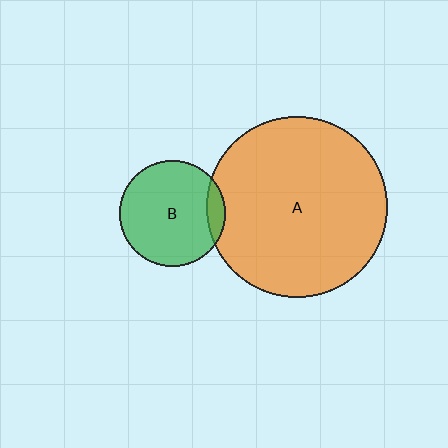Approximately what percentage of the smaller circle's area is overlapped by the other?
Approximately 10%.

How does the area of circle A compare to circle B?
Approximately 2.9 times.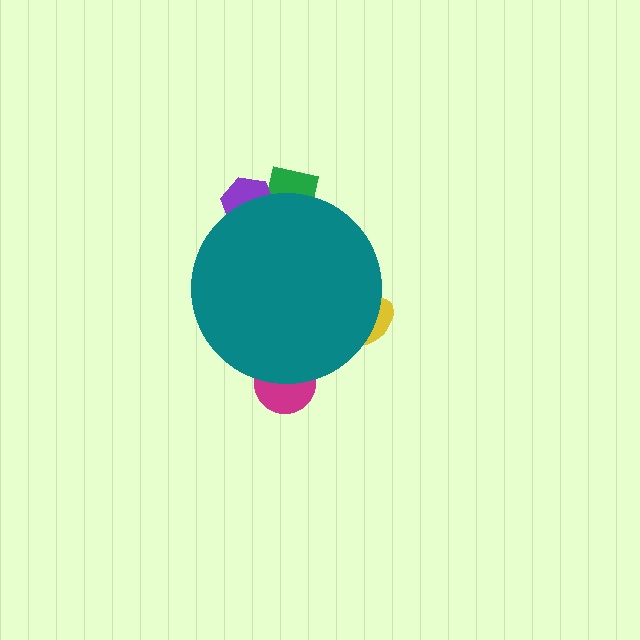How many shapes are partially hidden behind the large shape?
4 shapes are partially hidden.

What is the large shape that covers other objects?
A teal circle.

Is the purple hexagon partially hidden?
Yes, the purple hexagon is partially hidden behind the teal circle.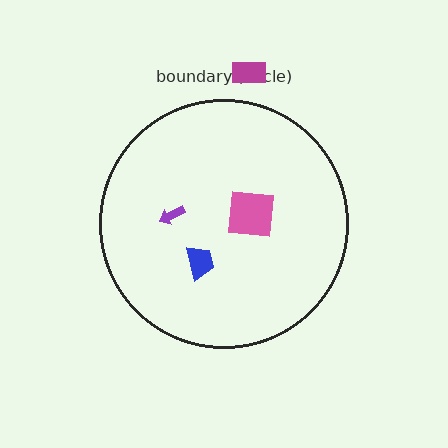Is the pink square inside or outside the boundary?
Inside.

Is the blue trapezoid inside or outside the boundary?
Inside.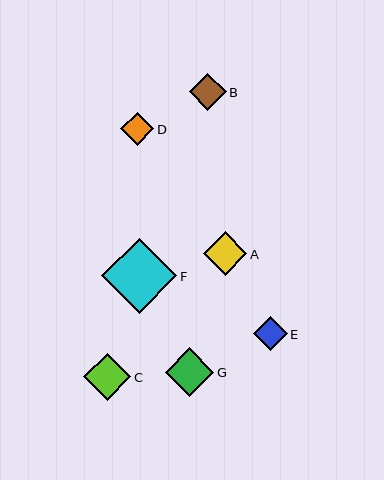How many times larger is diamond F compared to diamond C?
Diamond F is approximately 1.6 times the size of diamond C.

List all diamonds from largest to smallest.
From largest to smallest: F, G, C, A, B, E, D.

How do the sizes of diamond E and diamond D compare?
Diamond E and diamond D are approximately the same size.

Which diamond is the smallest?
Diamond D is the smallest with a size of approximately 33 pixels.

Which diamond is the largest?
Diamond F is the largest with a size of approximately 76 pixels.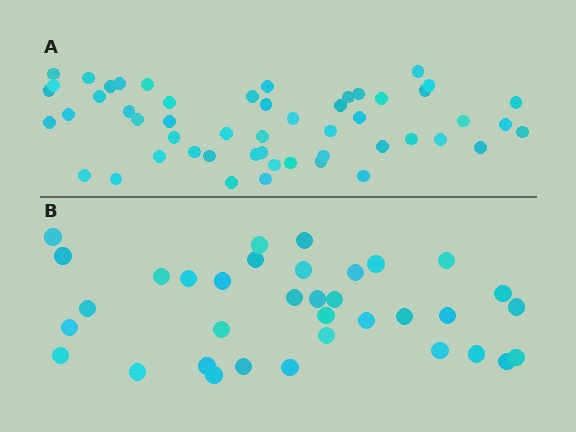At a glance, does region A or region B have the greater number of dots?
Region A (the top region) has more dots.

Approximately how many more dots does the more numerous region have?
Region A has approximately 15 more dots than region B.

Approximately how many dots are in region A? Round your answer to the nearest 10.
About 50 dots. (The exact count is 52, which rounds to 50.)